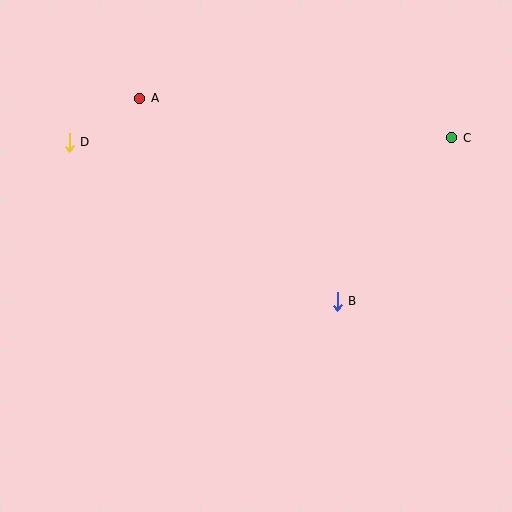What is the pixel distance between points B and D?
The distance between B and D is 311 pixels.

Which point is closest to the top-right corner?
Point C is closest to the top-right corner.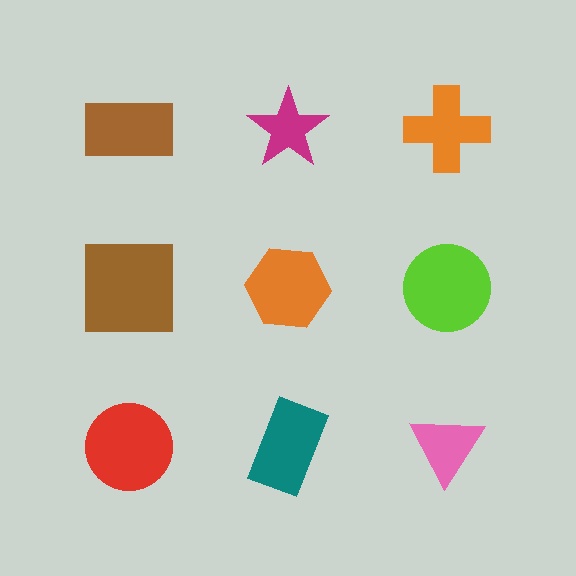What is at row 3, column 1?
A red circle.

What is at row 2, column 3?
A lime circle.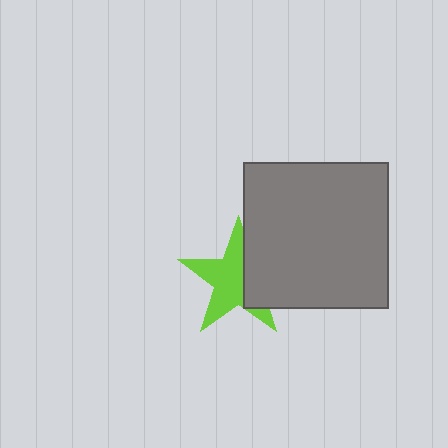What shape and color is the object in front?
The object in front is a gray square.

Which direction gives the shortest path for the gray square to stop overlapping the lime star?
Moving right gives the shortest separation.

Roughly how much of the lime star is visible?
About half of it is visible (roughly 65%).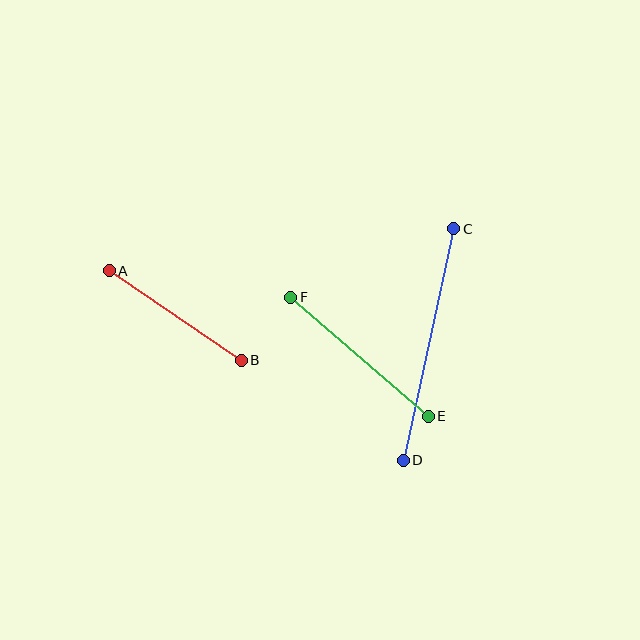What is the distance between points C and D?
The distance is approximately 237 pixels.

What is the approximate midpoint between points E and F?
The midpoint is at approximately (359, 357) pixels.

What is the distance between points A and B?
The distance is approximately 160 pixels.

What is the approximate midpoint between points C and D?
The midpoint is at approximately (428, 344) pixels.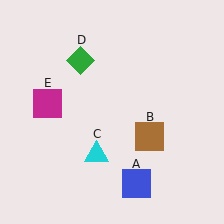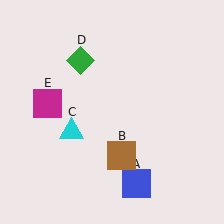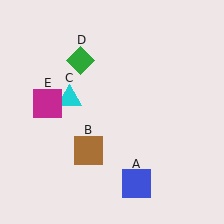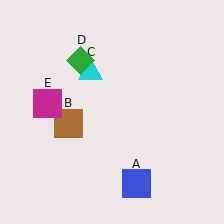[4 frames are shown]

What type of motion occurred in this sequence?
The brown square (object B), cyan triangle (object C) rotated clockwise around the center of the scene.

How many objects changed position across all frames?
2 objects changed position: brown square (object B), cyan triangle (object C).